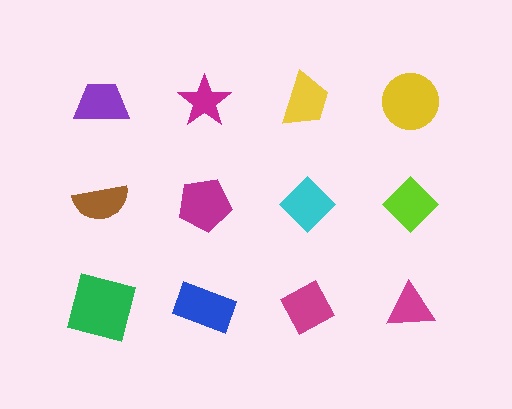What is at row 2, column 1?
A brown semicircle.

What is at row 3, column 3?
A magenta diamond.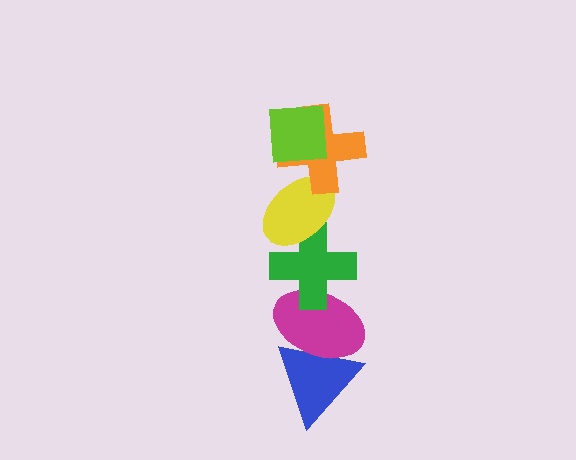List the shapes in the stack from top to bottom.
From top to bottom: the lime square, the orange cross, the yellow ellipse, the green cross, the magenta ellipse, the blue triangle.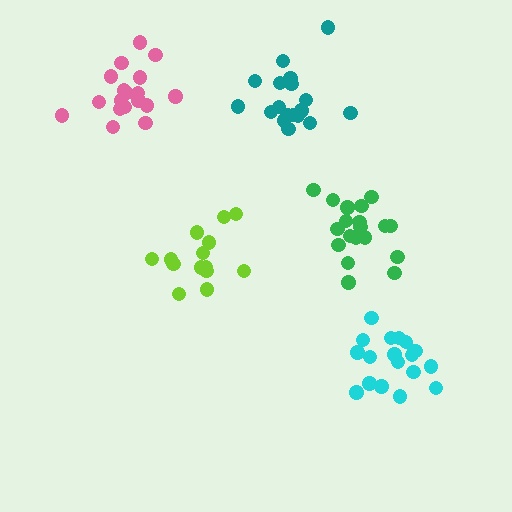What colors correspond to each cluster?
The clusters are colored: lime, green, teal, cyan, pink.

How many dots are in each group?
Group 1: 14 dots, Group 2: 19 dots, Group 3: 18 dots, Group 4: 19 dots, Group 5: 18 dots (88 total).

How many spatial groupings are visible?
There are 5 spatial groupings.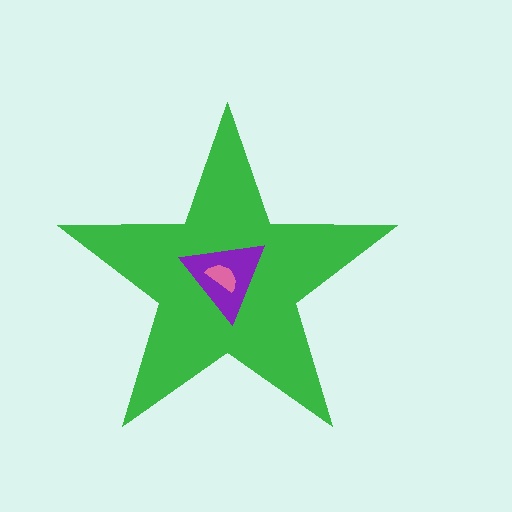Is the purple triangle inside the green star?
Yes.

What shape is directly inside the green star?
The purple triangle.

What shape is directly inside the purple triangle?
The pink semicircle.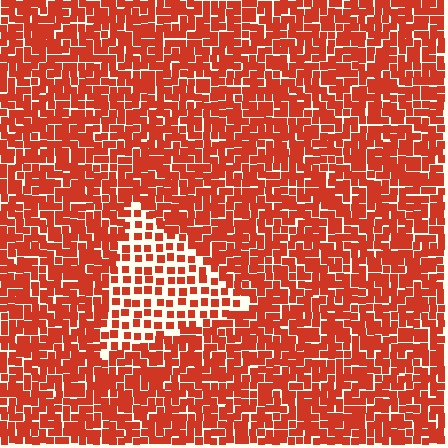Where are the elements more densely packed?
The elements are more densely packed outside the triangle boundary.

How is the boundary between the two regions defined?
The boundary is defined by a change in element density (approximately 2.0x ratio). All elements are the same color, size, and shape.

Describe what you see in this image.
The image contains small red elements arranged at two different densities. A triangle-shaped region is visible where the elements are less densely packed than the surrounding area.